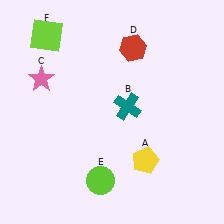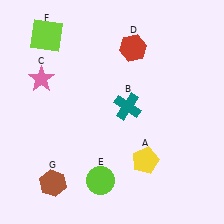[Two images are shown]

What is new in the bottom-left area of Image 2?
A brown hexagon (G) was added in the bottom-left area of Image 2.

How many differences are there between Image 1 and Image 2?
There is 1 difference between the two images.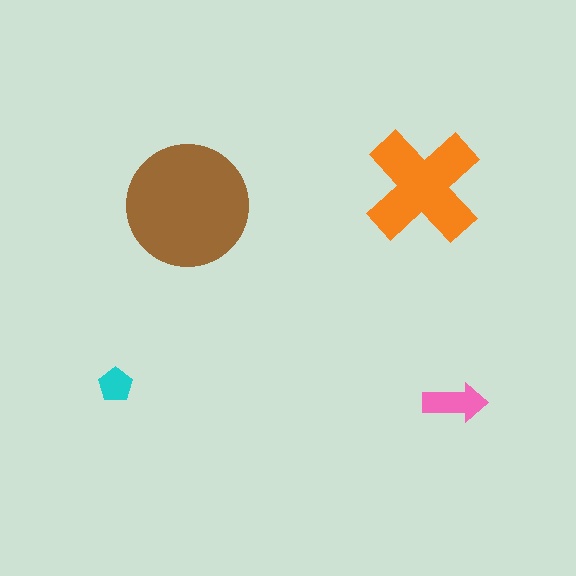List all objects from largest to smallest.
The brown circle, the orange cross, the pink arrow, the cyan pentagon.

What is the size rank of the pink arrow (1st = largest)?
3rd.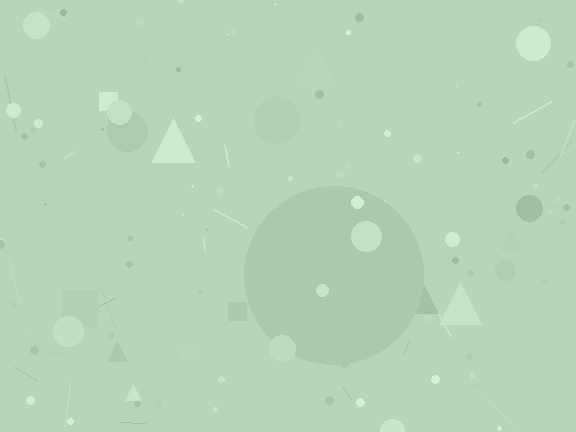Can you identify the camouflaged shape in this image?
The camouflaged shape is a circle.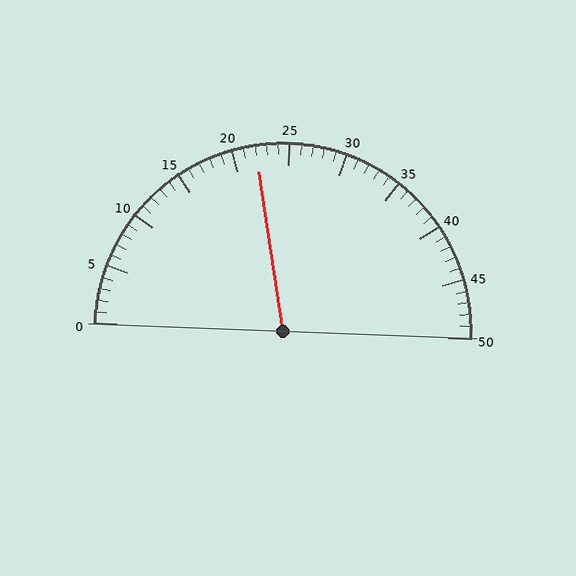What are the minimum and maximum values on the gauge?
The gauge ranges from 0 to 50.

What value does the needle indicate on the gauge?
The needle indicates approximately 22.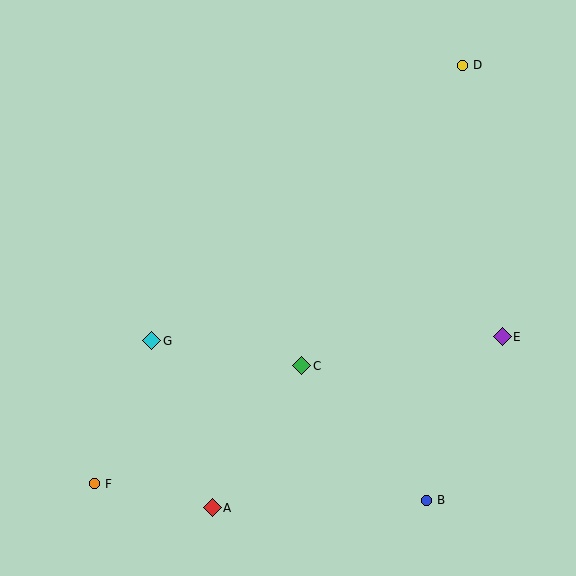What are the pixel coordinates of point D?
Point D is at (462, 65).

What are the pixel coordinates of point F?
Point F is at (94, 484).